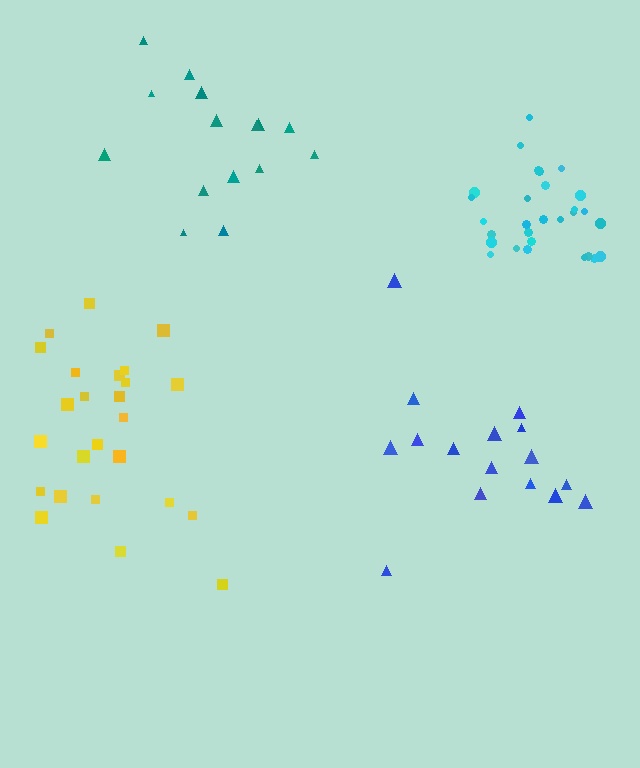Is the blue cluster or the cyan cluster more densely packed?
Cyan.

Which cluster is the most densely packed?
Cyan.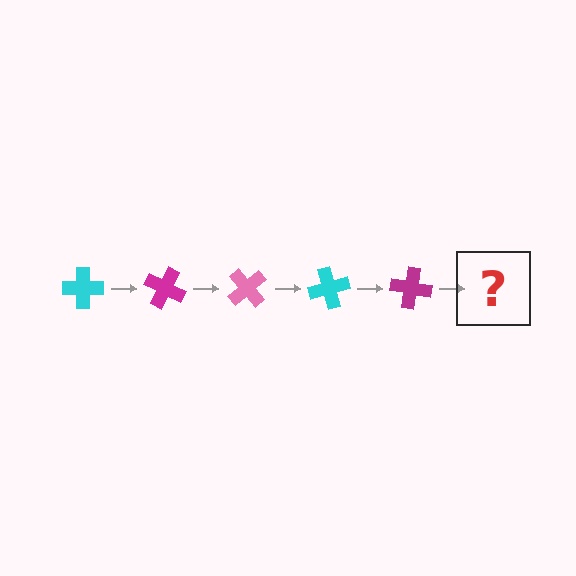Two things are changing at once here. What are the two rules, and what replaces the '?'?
The two rules are that it rotates 25 degrees each step and the color cycles through cyan, magenta, and pink. The '?' should be a pink cross, rotated 125 degrees from the start.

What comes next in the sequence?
The next element should be a pink cross, rotated 125 degrees from the start.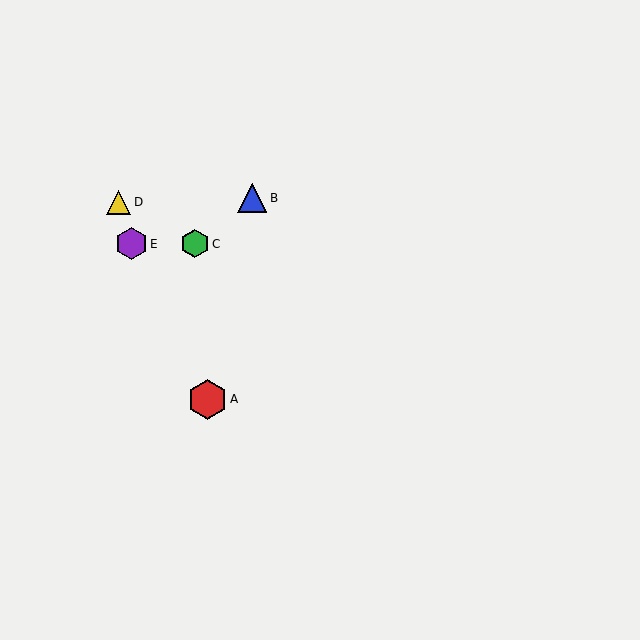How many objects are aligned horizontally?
2 objects (C, E) are aligned horizontally.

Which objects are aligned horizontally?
Objects C, E are aligned horizontally.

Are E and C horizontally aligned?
Yes, both are at y≈244.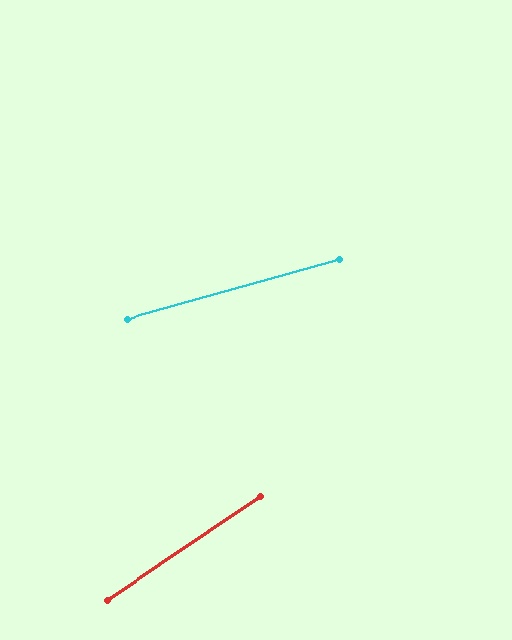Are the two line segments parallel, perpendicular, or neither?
Neither parallel nor perpendicular — they differ by about 18°.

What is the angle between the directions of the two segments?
Approximately 18 degrees.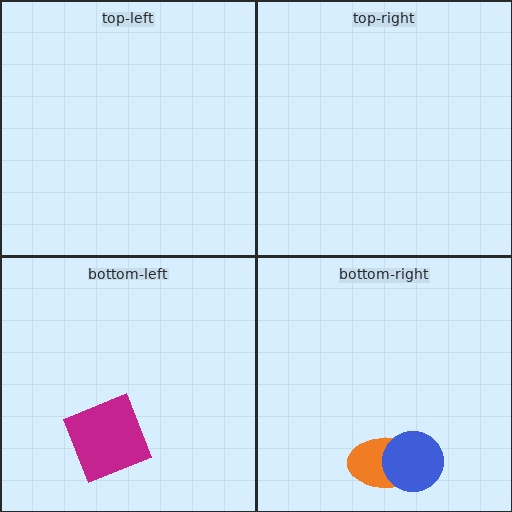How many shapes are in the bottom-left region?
1.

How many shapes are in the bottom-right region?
2.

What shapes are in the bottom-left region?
The magenta square.